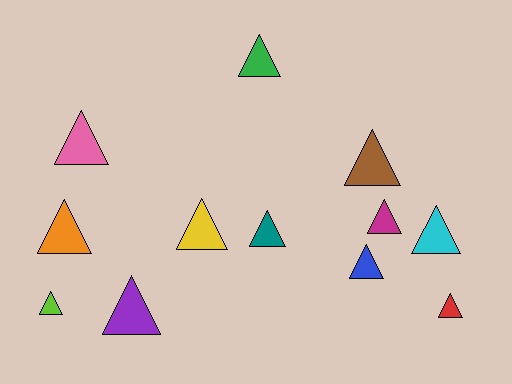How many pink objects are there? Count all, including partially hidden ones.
There is 1 pink object.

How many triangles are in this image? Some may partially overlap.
There are 12 triangles.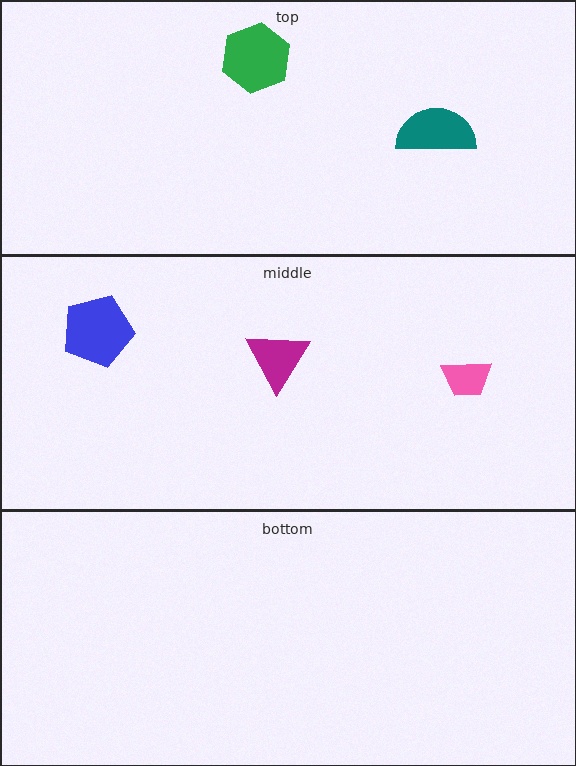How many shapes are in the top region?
2.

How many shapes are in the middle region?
3.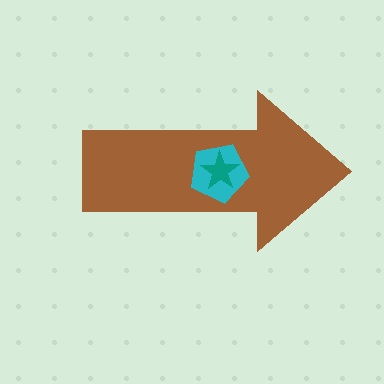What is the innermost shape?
The teal star.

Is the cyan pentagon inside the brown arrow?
Yes.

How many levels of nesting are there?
3.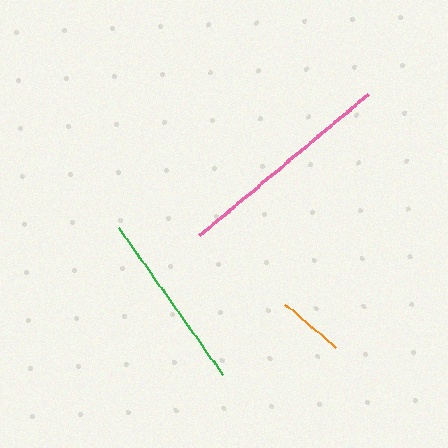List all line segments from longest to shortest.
From longest to shortest: pink, green, orange.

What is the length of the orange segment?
The orange segment is approximately 67 pixels long.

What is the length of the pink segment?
The pink segment is approximately 220 pixels long.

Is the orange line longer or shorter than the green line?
The green line is longer than the orange line.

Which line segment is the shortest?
The orange line is the shortest at approximately 67 pixels.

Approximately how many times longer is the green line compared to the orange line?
The green line is approximately 2.7 times the length of the orange line.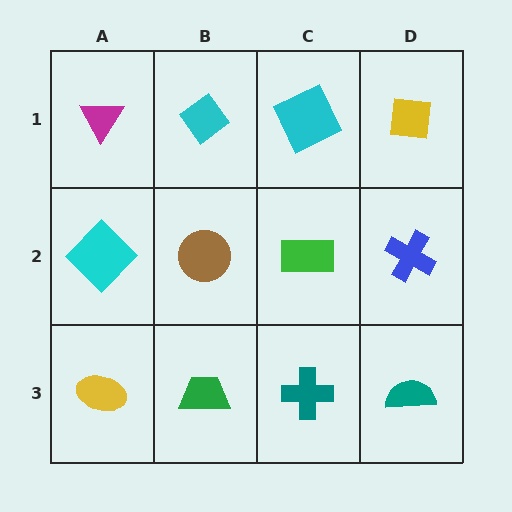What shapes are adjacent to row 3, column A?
A cyan diamond (row 2, column A), a green trapezoid (row 3, column B).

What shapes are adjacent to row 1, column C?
A green rectangle (row 2, column C), a cyan diamond (row 1, column B), a yellow square (row 1, column D).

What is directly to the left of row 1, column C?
A cyan diamond.